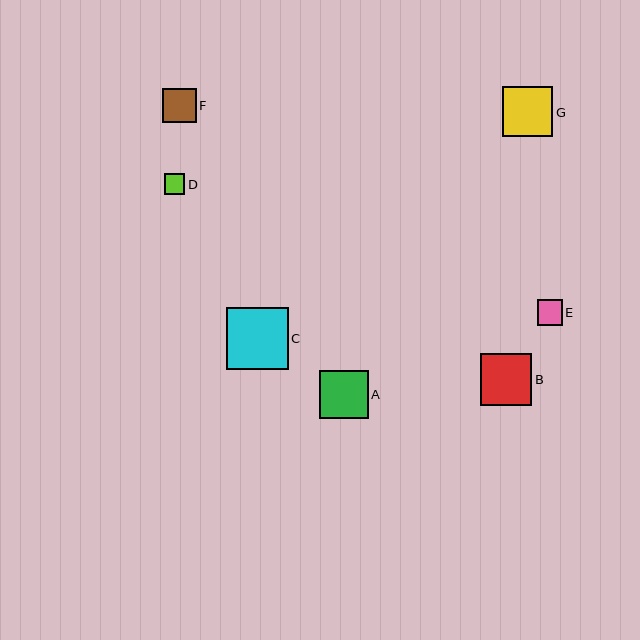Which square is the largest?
Square C is the largest with a size of approximately 62 pixels.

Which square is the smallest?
Square D is the smallest with a size of approximately 21 pixels.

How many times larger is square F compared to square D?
Square F is approximately 1.6 times the size of square D.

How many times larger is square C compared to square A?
Square C is approximately 1.3 times the size of square A.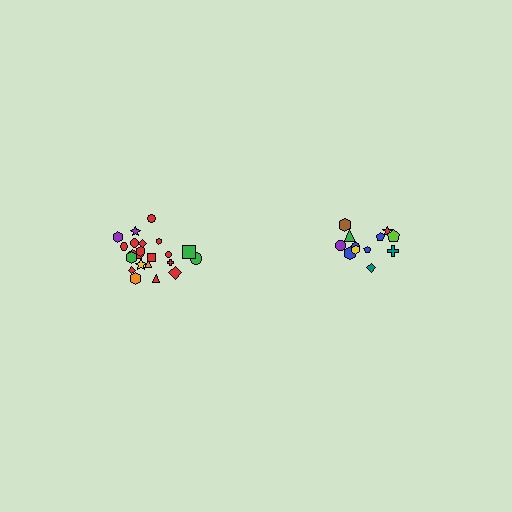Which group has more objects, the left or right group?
The left group.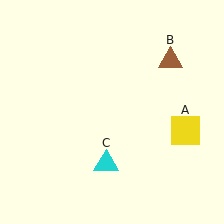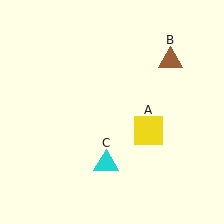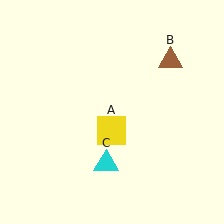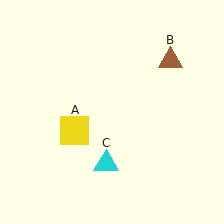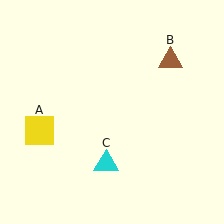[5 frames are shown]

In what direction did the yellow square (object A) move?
The yellow square (object A) moved left.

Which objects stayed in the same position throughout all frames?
Brown triangle (object B) and cyan triangle (object C) remained stationary.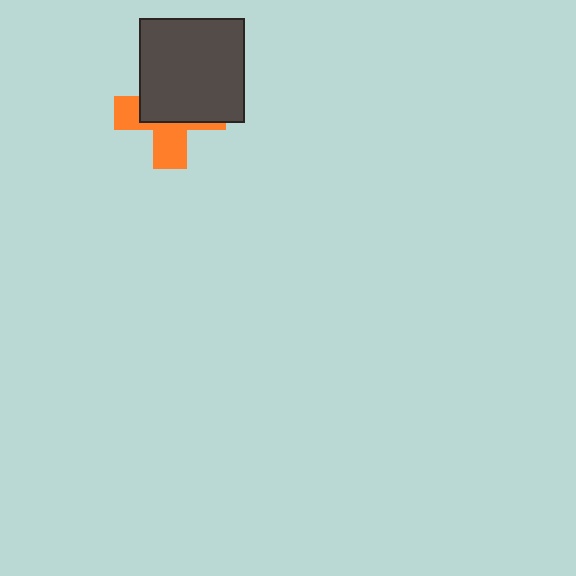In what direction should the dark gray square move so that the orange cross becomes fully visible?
The dark gray square should move up. That is the shortest direction to clear the overlap and leave the orange cross fully visible.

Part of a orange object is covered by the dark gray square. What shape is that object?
It is a cross.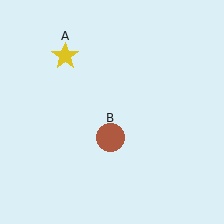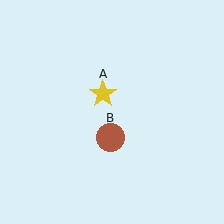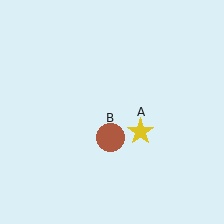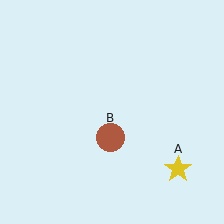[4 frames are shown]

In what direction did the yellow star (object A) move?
The yellow star (object A) moved down and to the right.